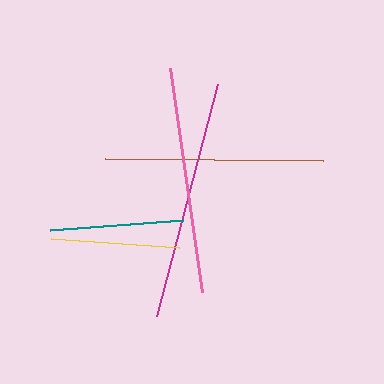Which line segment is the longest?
The magenta line is the longest at approximately 240 pixels.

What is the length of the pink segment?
The pink segment is approximately 226 pixels long.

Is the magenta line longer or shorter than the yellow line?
The magenta line is longer than the yellow line.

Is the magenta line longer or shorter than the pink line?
The magenta line is longer than the pink line.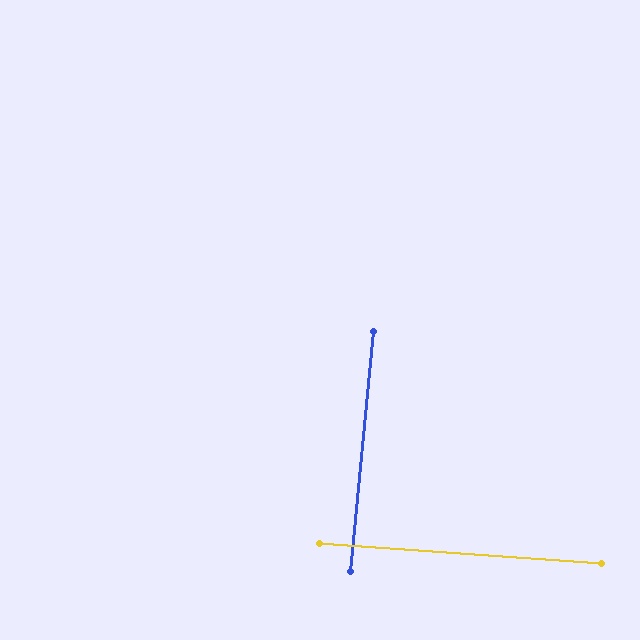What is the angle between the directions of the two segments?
Approximately 89 degrees.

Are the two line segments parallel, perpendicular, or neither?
Perpendicular — they meet at approximately 89°.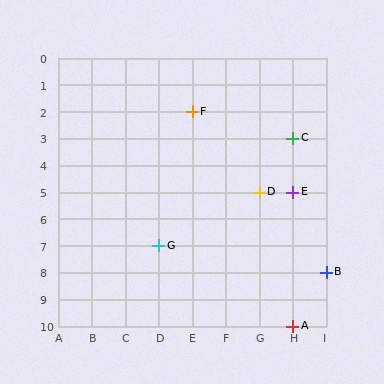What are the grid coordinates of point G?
Point G is at grid coordinates (D, 7).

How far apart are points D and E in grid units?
Points D and E are 1 column apart.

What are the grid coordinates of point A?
Point A is at grid coordinates (H, 10).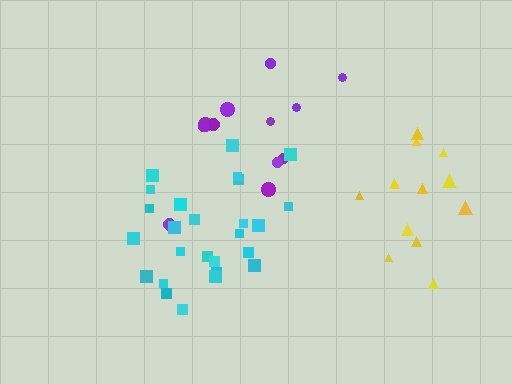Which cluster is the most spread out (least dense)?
Purple.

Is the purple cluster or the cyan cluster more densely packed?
Cyan.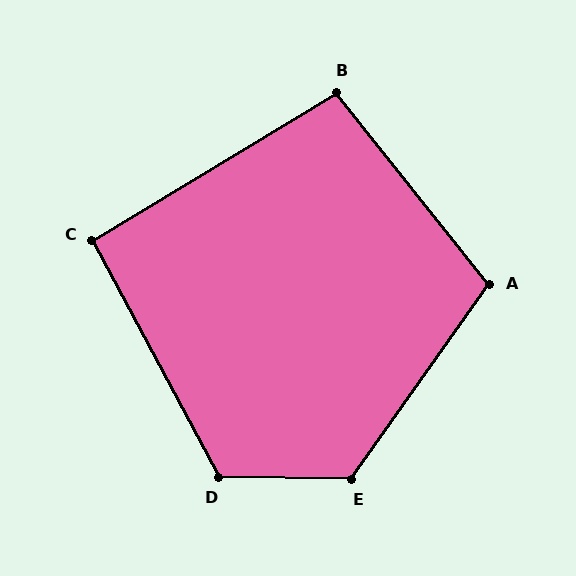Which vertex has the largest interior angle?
E, at approximately 124 degrees.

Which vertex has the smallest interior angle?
C, at approximately 93 degrees.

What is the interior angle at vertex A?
Approximately 106 degrees (obtuse).